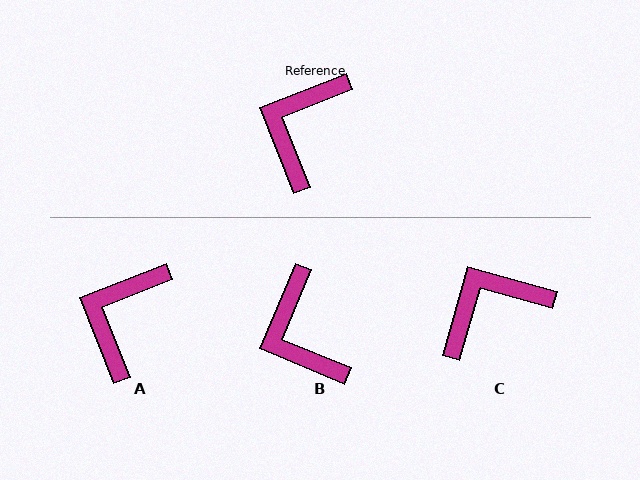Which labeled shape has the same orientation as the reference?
A.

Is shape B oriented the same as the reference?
No, it is off by about 46 degrees.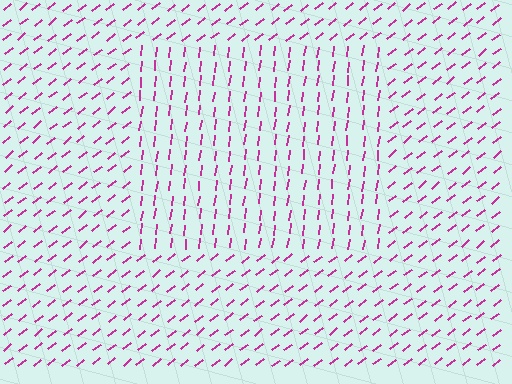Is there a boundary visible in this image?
Yes, there is a texture boundary formed by a change in line orientation.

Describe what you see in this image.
The image is filled with small magenta line segments. A rectangle region in the image has lines oriented differently from the surrounding lines, creating a visible texture boundary.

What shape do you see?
I see a rectangle.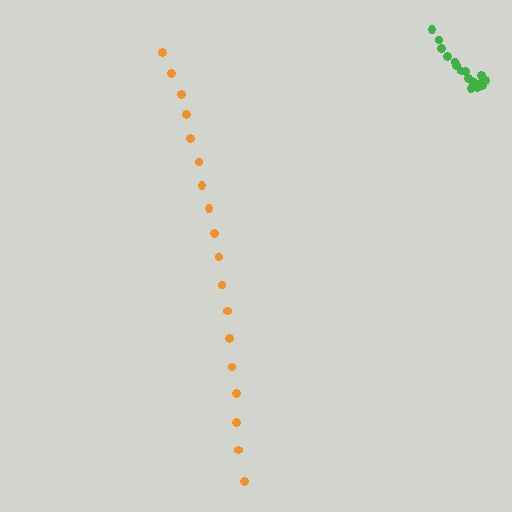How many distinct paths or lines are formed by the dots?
There are 2 distinct paths.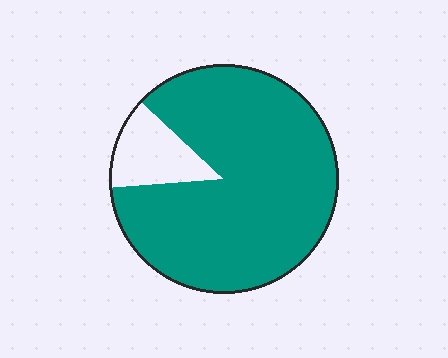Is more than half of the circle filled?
Yes.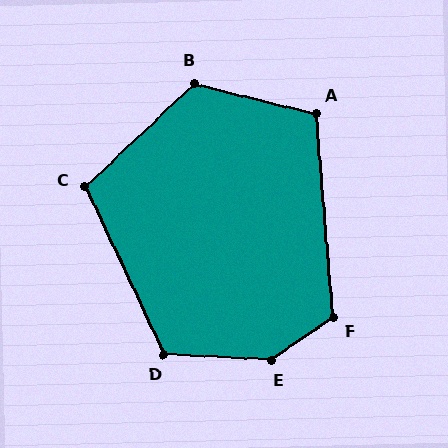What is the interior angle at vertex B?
Approximately 122 degrees (obtuse).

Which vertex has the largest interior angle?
E, at approximately 143 degrees.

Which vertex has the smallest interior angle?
C, at approximately 108 degrees.